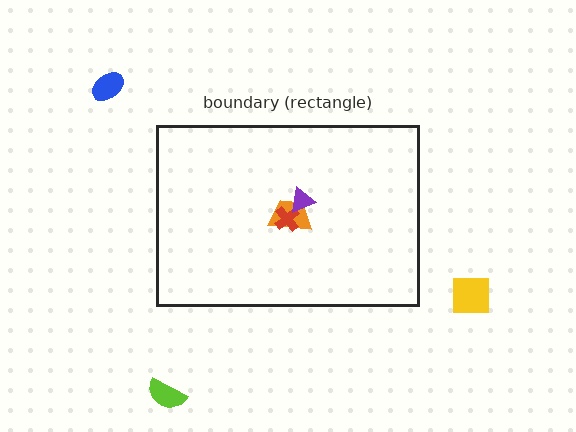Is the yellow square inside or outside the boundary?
Outside.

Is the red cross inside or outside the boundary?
Inside.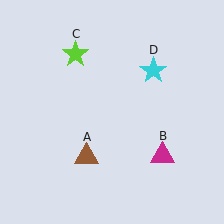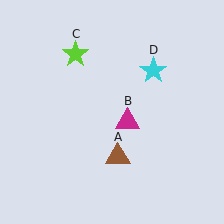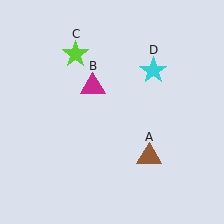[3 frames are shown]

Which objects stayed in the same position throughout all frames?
Lime star (object C) and cyan star (object D) remained stationary.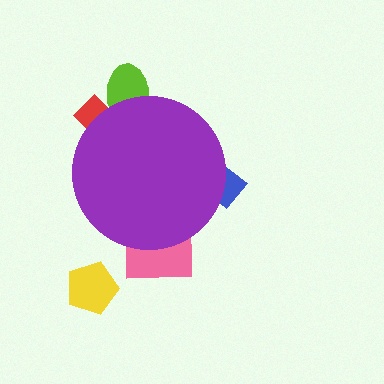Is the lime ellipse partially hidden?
Yes, the lime ellipse is partially hidden behind the purple circle.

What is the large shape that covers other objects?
A purple circle.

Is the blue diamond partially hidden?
Yes, the blue diamond is partially hidden behind the purple circle.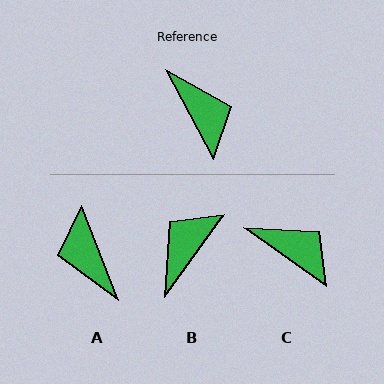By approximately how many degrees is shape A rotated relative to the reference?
Approximately 174 degrees counter-clockwise.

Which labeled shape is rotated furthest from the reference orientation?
A, about 174 degrees away.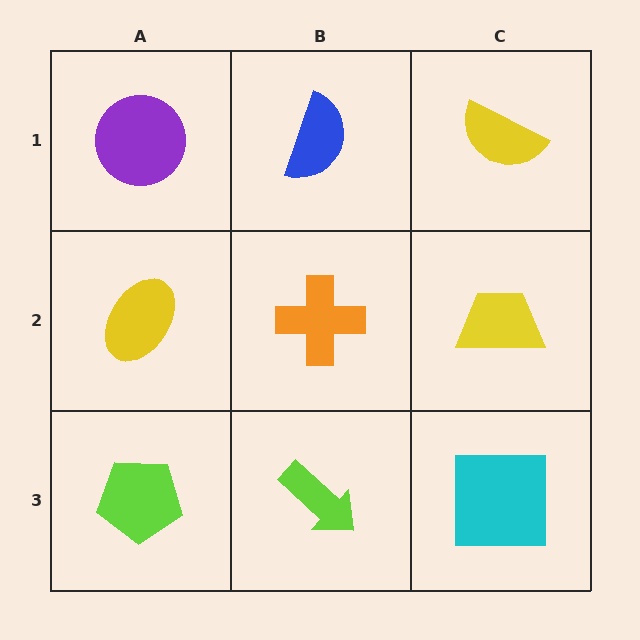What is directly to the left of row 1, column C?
A blue semicircle.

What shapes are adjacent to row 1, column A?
A yellow ellipse (row 2, column A), a blue semicircle (row 1, column B).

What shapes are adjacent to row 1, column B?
An orange cross (row 2, column B), a purple circle (row 1, column A), a yellow semicircle (row 1, column C).